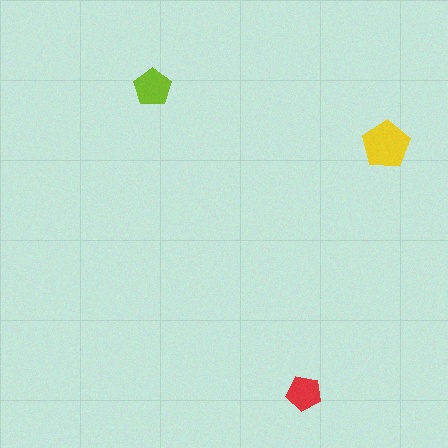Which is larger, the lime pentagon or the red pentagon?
The lime one.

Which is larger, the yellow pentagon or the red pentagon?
The yellow one.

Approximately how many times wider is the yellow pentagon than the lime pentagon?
About 1.5 times wider.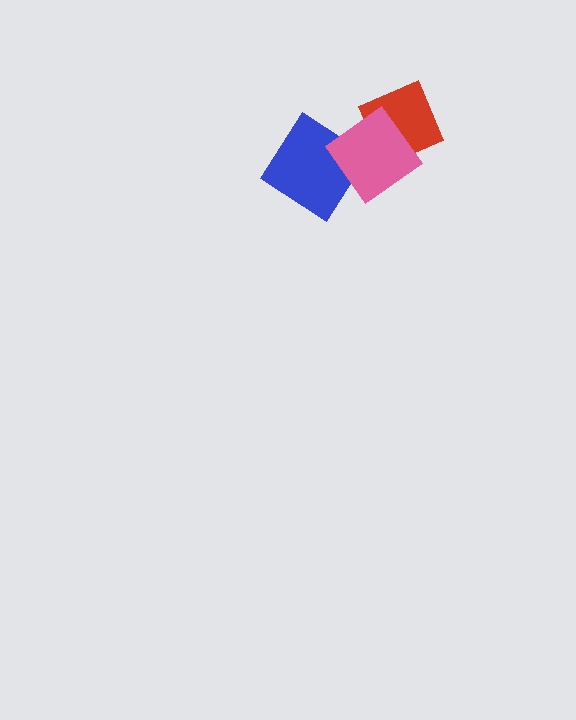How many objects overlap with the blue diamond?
1 object overlaps with the blue diamond.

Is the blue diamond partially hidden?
Yes, it is partially covered by another shape.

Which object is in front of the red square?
The pink diamond is in front of the red square.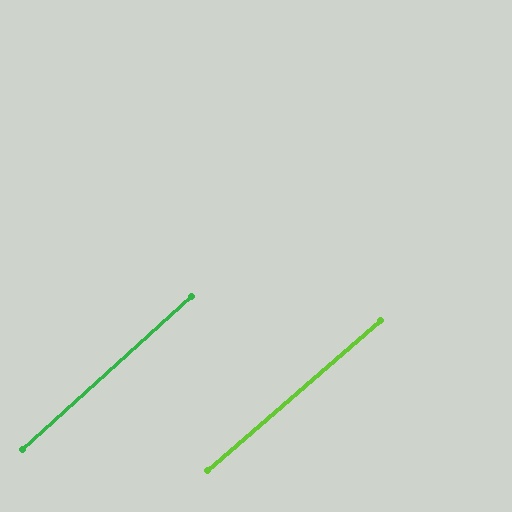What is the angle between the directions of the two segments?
Approximately 1 degree.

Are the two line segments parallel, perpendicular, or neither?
Parallel — their directions differ by only 1.4°.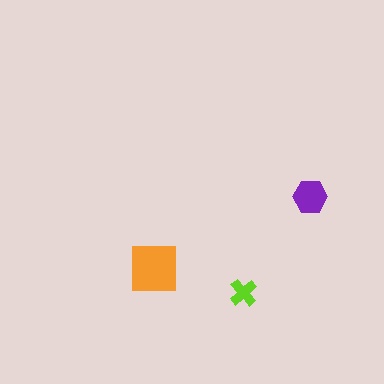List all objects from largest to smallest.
The orange square, the purple hexagon, the lime cross.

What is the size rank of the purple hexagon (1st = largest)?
2nd.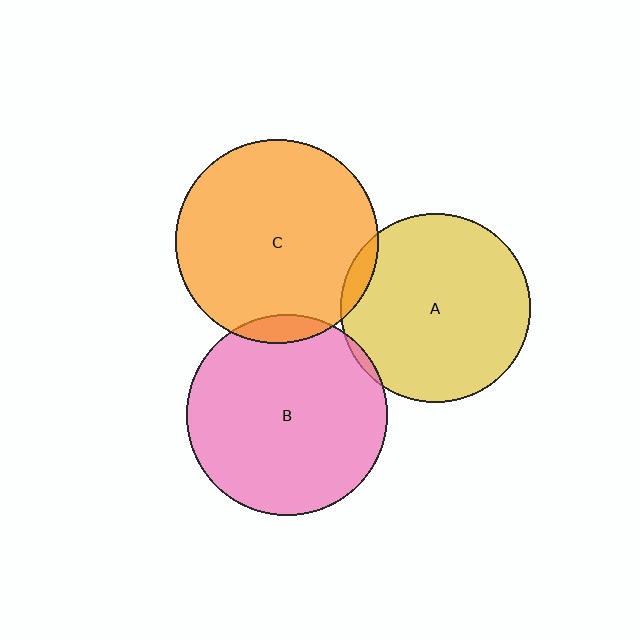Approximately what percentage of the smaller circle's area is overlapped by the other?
Approximately 5%.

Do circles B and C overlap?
Yes.